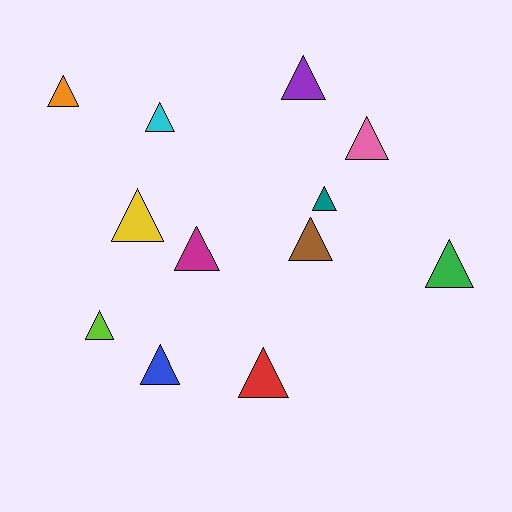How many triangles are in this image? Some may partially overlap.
There are 12 triangles.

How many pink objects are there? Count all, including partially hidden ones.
There is 1 pink object.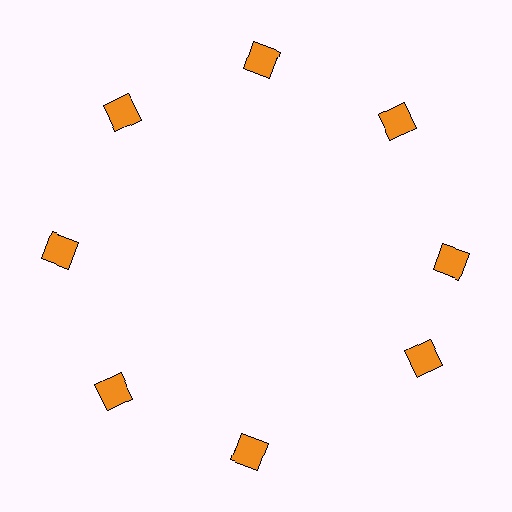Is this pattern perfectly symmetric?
No. The 8 orange squares are arranged in a ring, but one element near the 4 o'clock position is rotated out of alignment along the ring, breaking the 8-fold rotational symmetry.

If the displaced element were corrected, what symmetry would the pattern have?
It would have 8-fold rotational symmetry — the pattern would map onto itself every 45 degrees.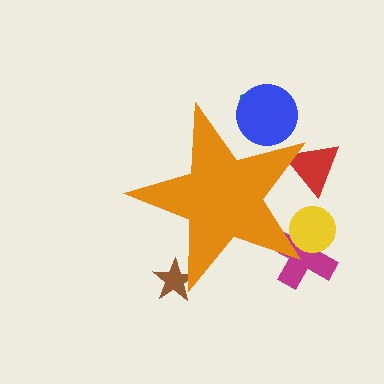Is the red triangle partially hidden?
Yes, the red triangle is partially hidden behind the orange star.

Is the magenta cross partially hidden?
Yes, the magenta cross is partially hidden behind the orange star.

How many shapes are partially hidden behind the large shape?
6 shapes are partially hidden.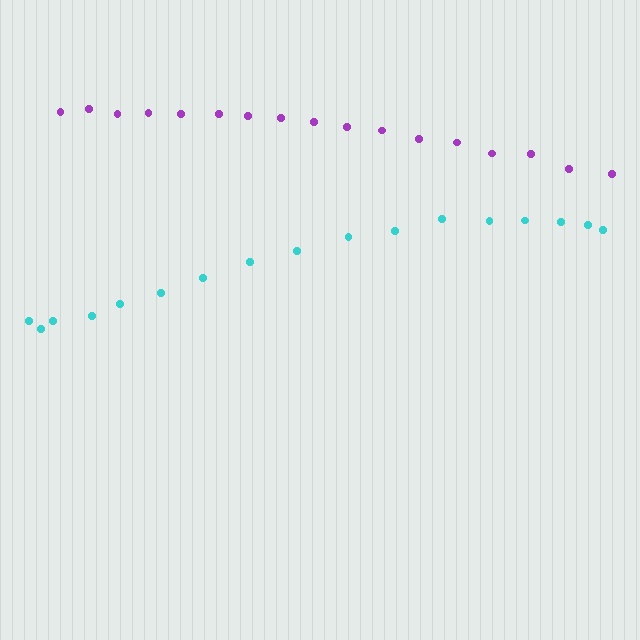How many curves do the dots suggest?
There are 2 distinct paths.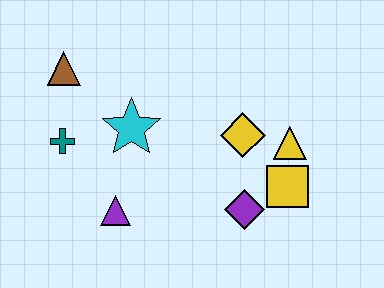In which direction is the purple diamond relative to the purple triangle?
The purple diamond is to the right of the purple triangle.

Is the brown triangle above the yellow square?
Yes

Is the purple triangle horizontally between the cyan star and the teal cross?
Yes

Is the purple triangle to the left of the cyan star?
Yes